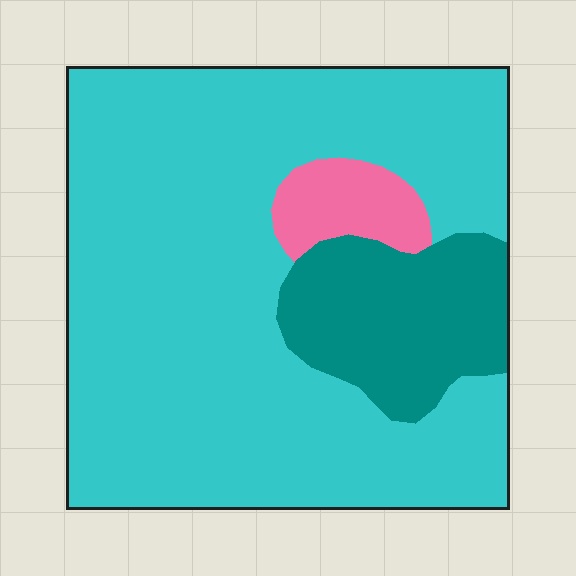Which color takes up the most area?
Cyan, at roughly 75%.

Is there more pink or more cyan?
Cyan.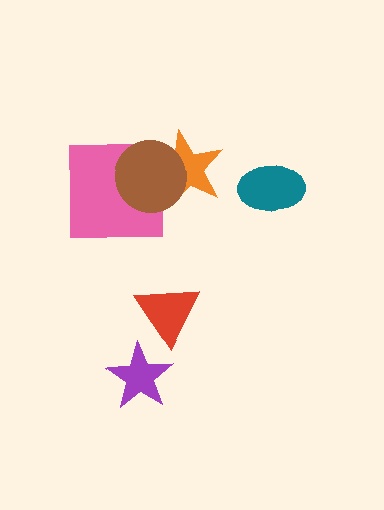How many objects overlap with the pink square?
2 objects overlap with the pink square.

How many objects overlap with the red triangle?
0 objects overlap with the red triangle.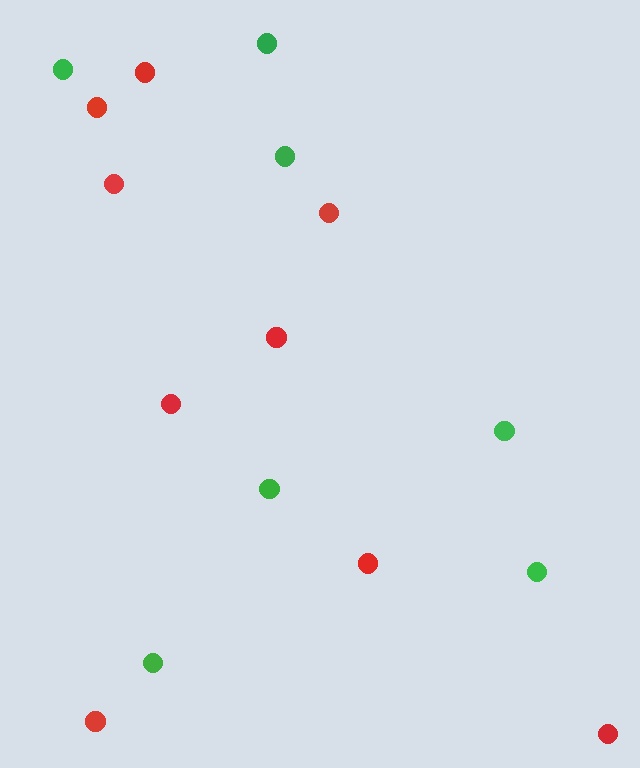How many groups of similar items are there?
There are 2 groups: one group of red circles (9) and one group of green circles (7).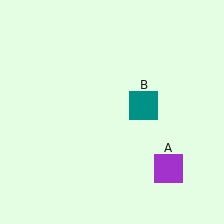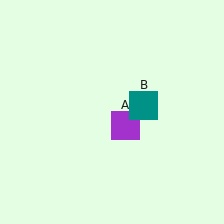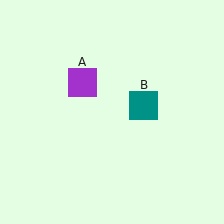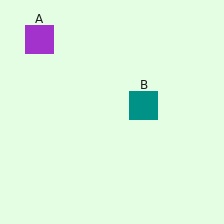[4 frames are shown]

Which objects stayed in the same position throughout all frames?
Teal square (object B) remained stationary.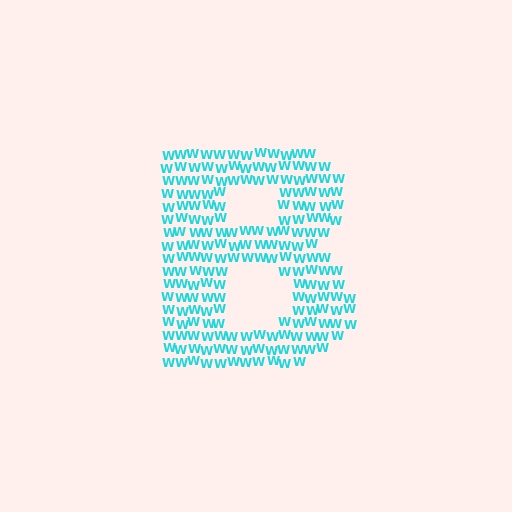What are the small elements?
The small elements are letter W's.